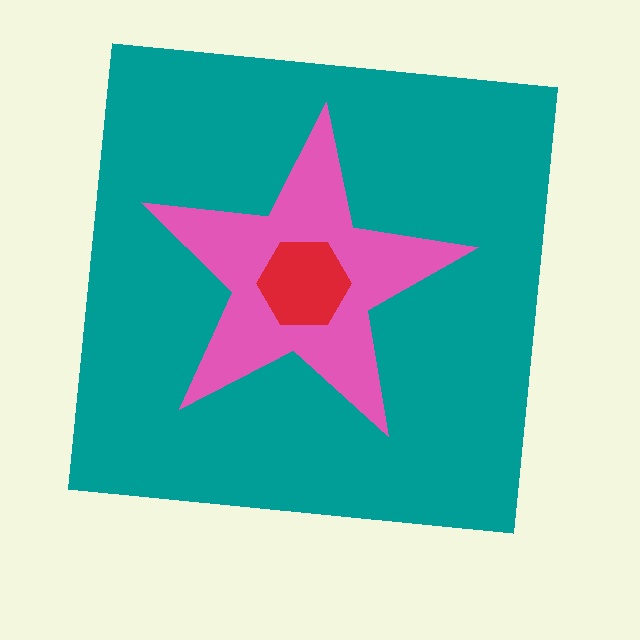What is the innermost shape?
The red hexagon.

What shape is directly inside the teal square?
The pink star.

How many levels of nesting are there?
3.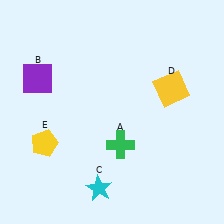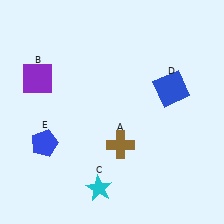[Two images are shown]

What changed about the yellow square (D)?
In Image 1, D is yellow. In Image 2, it changed to blue.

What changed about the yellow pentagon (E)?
In Image 1, E is yellow. In Image 2, it changed to blue.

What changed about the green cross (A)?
In Image 1, A is green. In Image 2, it changed to brown.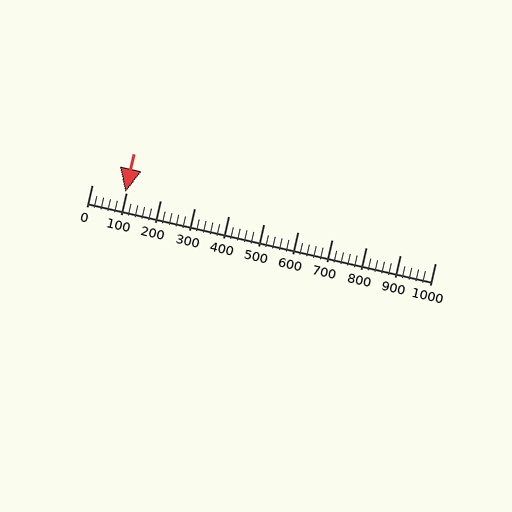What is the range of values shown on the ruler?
The ruler shows values from 0 to 1000.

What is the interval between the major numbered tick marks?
The major tick marks are spaced 100 units apart.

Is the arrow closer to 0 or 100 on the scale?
The arrow is closer to 100.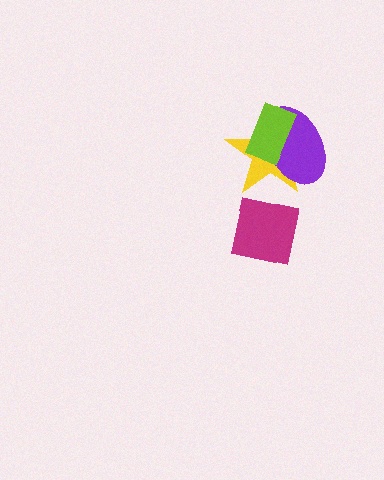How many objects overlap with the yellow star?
3 objects overlap with the yellow star.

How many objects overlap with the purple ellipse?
2 objects overlap with the purple ellipse.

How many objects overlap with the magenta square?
1 object overlaps with the magenta square.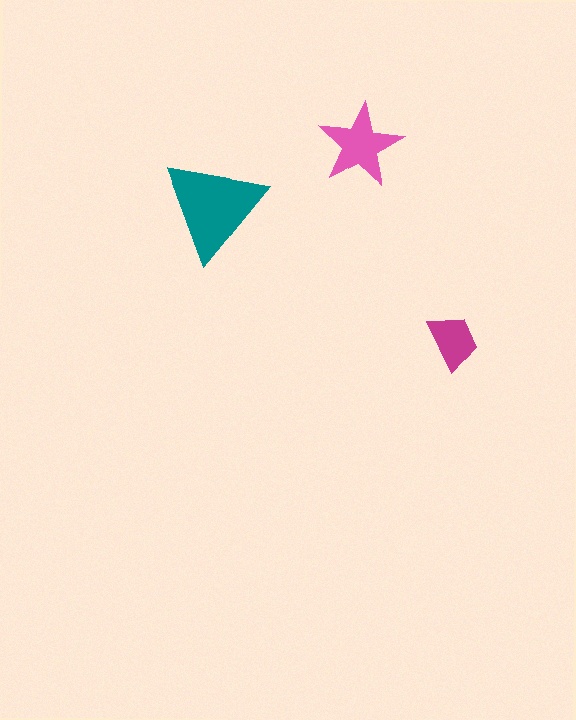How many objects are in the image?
There are 3 objects in the image.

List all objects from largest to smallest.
The teal triangle, the pink star, the magenta trapezoid.